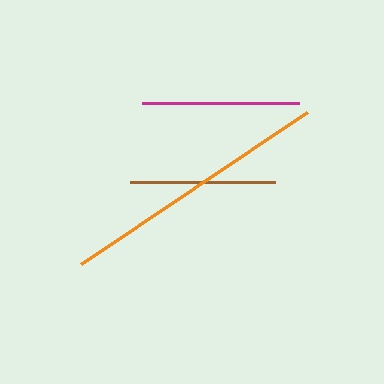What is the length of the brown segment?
The brown segment is approximately 144 pixels long.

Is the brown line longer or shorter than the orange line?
The orange line is longer than the brown line.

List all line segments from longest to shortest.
From longest to shortest: orange, magenta, brown.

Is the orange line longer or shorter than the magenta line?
The orange line is longer than the magenta line.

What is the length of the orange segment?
The orange segment is approximately 272 pixels long.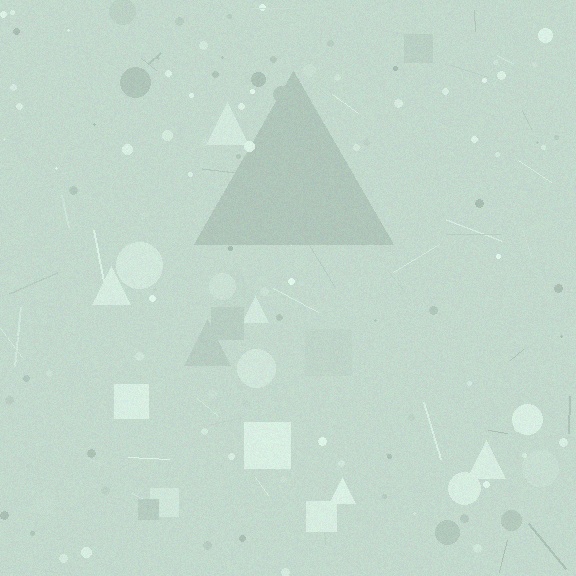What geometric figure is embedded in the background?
A triangle is embedded in the background.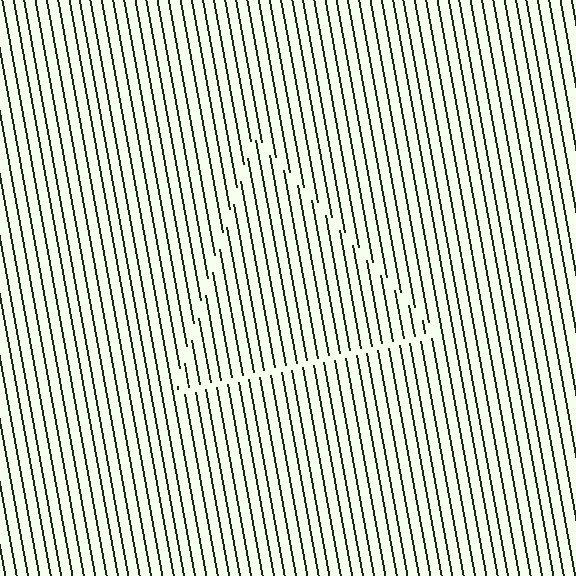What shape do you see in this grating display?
An illusory triangle. The interior of the shape contains the same grating, shifted by half a period — the contour is defined by the phase discontinuity where line-ends from the inner and outer gratings abut.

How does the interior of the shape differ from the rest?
The interior of the shape contains the same grating, shifted by half a period — the contour is defined by the phase discontinuity where line-ends from the inner and outer gratings abut.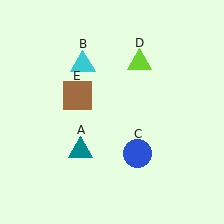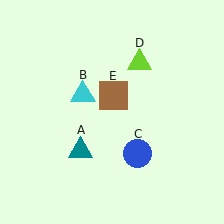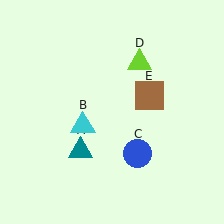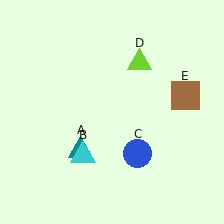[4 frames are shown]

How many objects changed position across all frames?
2 objects changed position: cyan triangle (object B), brown square (object E).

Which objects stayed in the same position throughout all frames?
Teal triangle (object A) and blue circle (object C) and lime triangle (object D) remained stationary.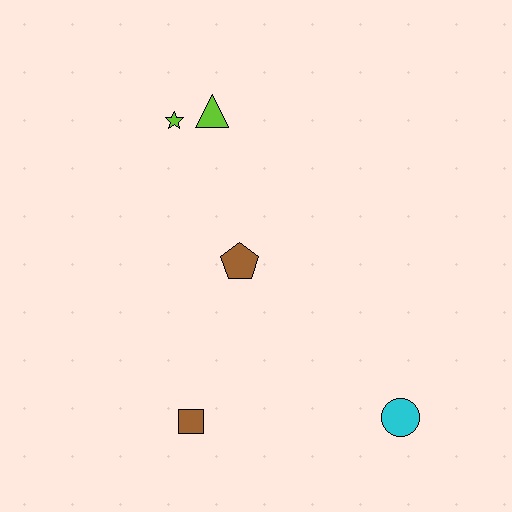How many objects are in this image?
There are 5 objects.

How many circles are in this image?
There is 1 circle.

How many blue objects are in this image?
There are no blue objects.